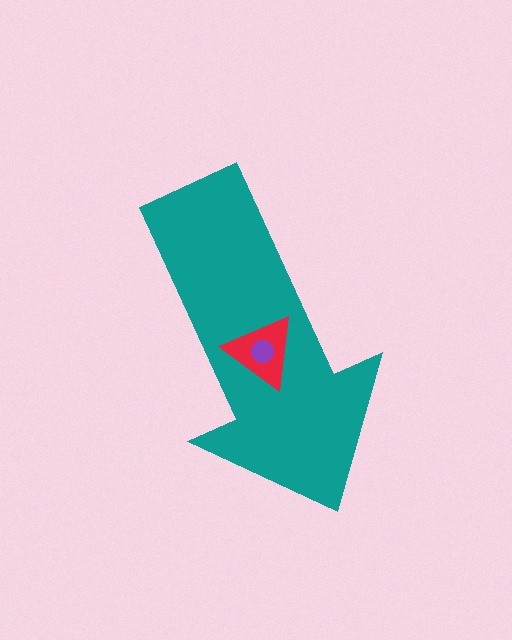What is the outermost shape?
The teal arrow.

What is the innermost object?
The purple circle.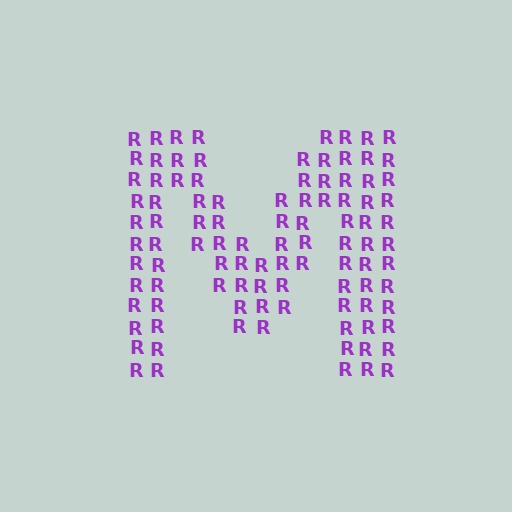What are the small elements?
The small elements are letter R's.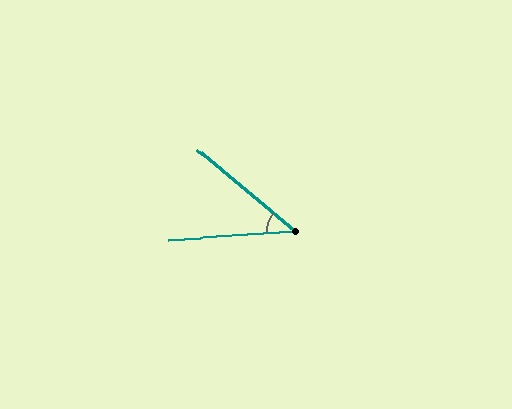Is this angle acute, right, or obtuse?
It is acute.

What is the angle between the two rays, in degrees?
Approximately 44 degrees.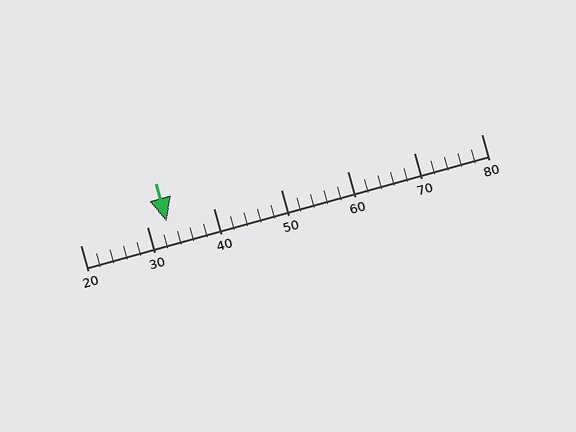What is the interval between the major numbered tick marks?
The major tick marks are spaced 10 units apart.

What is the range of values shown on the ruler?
The ruler shows values from 20 to 80.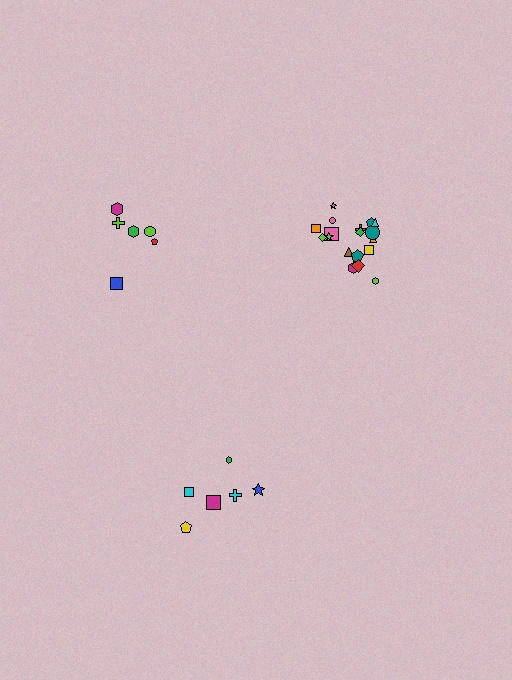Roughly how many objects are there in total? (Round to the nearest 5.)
Roughly 30 objects in total.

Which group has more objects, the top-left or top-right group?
The top-right group.